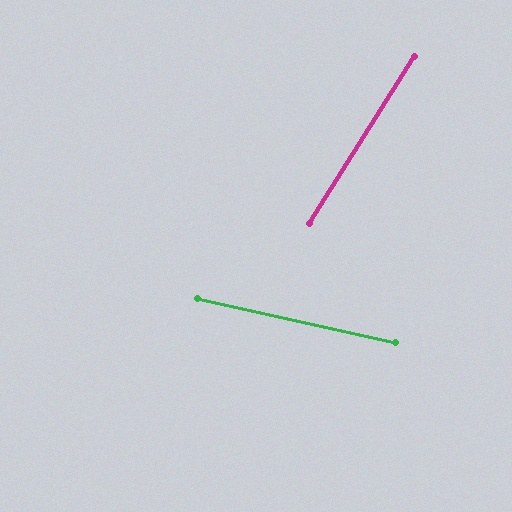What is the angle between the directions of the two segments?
Approximately 70 degrees.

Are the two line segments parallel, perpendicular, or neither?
Neither parallel nor perpendicular — they differ by about 70°.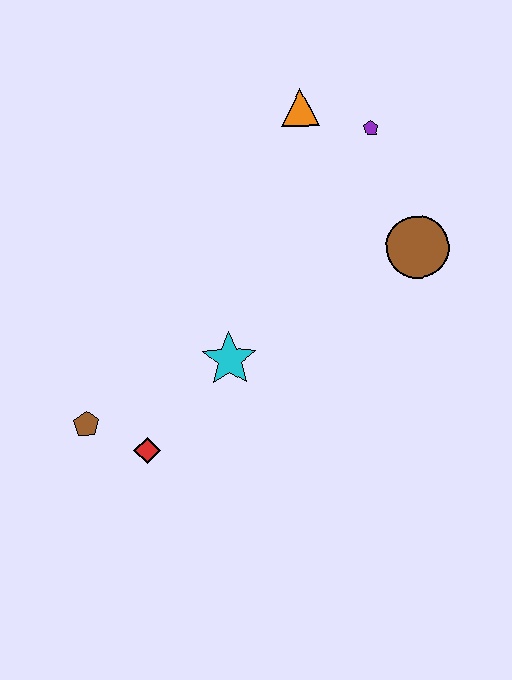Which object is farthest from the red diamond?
The purple pentagon is farthest from the red diamond.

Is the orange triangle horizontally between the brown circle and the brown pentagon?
Yes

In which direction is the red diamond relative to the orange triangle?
The red diamond is below the orange triangle.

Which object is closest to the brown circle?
The purple pentagon is closest to the brown circle.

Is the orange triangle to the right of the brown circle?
No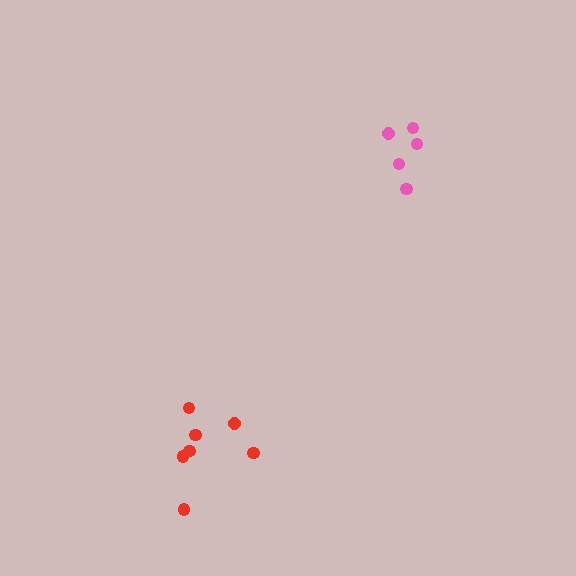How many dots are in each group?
Group 1: 7 dots, Group 2: 5 dots (12 total).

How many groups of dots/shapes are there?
There are 2 groups.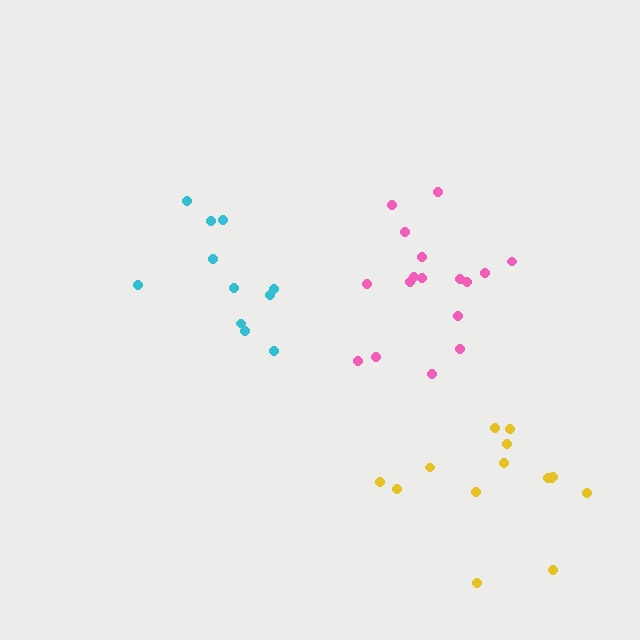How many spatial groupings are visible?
There are 3 spatial groupings.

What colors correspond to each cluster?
The clusters are colored: yellow, pink, cyan.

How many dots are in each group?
Group 1: 14 dots, Group 2: 17 dots, Group 3: 11 dots (42 total).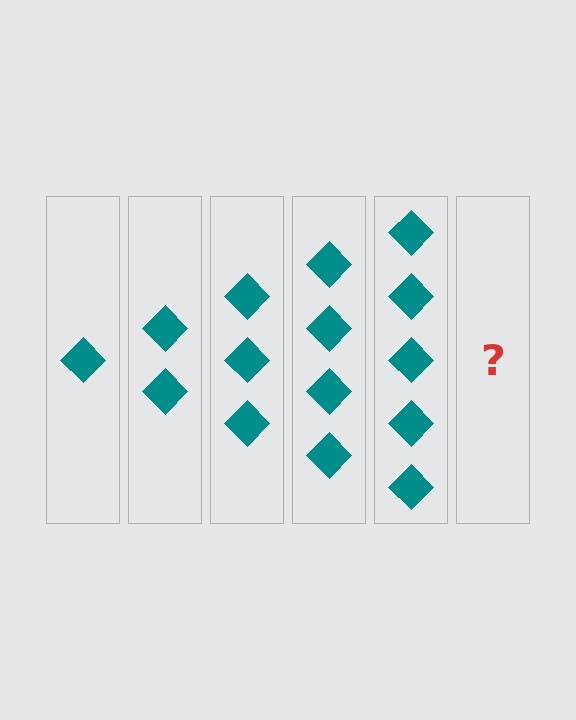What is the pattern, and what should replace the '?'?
The pattern is that each step adds one more diamond. The '?' should be 6 diamonds.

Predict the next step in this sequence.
The next step is 6 diamonds.